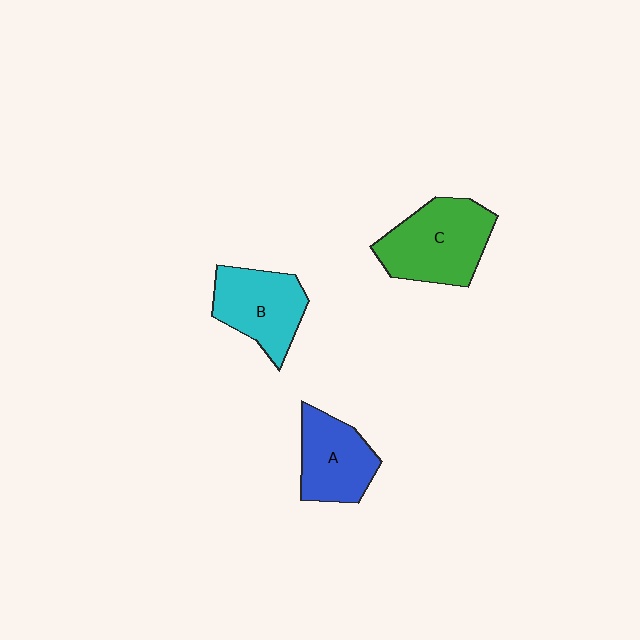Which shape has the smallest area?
Shape A (blue).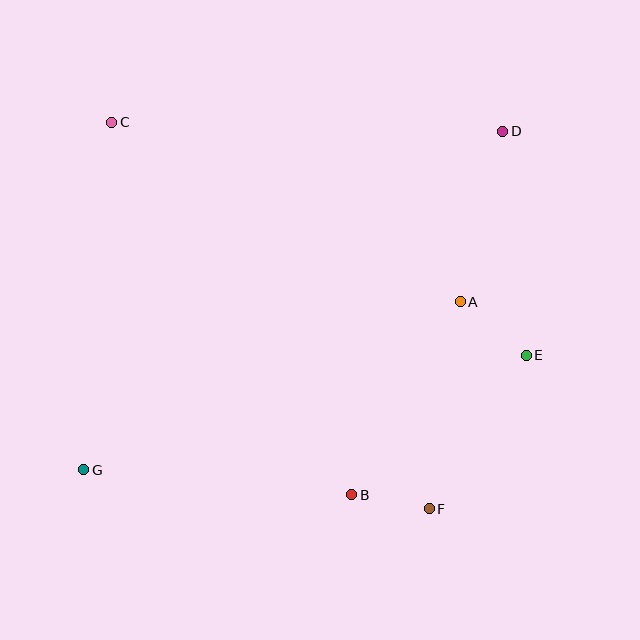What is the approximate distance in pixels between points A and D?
The distance between A and D is approximately 175 pixels.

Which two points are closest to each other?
Points B and F are closest to each other.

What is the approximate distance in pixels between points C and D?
The distance between C and D is approximately 391 pixels.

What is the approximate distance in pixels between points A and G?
The distance between A and G is approximately 413 pixels.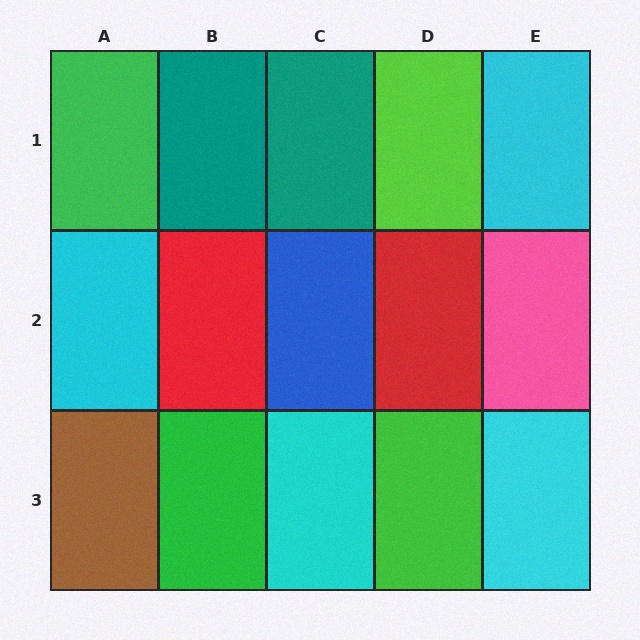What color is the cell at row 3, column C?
Cyan.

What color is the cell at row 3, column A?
Brown.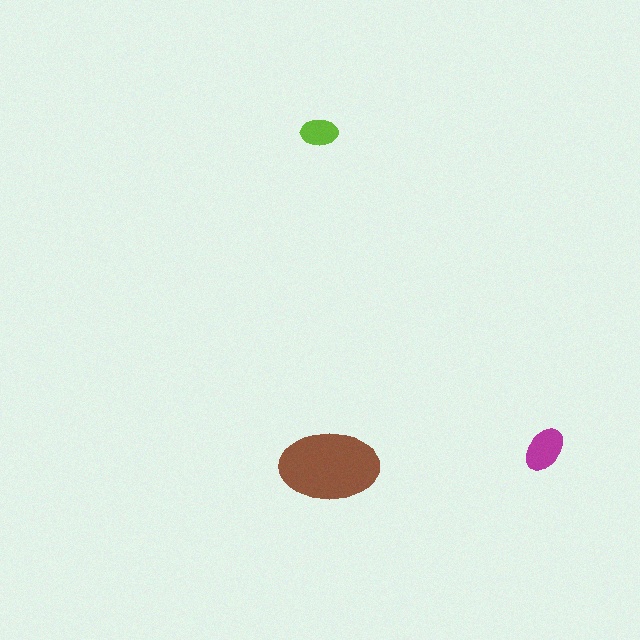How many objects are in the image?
There are 3 objects in the image.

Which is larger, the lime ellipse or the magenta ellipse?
The magenta one.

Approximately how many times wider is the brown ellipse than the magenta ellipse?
About 2 times wider.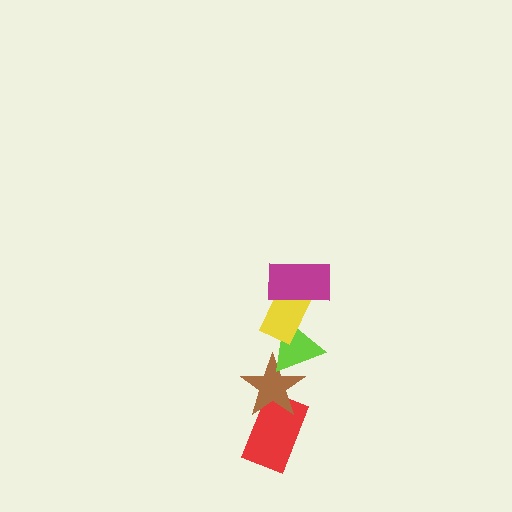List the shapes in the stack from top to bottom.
From top to bottom: the magenta rectangle, the yellow rectangle, the lime triangle, the brown star, the red rectangle.